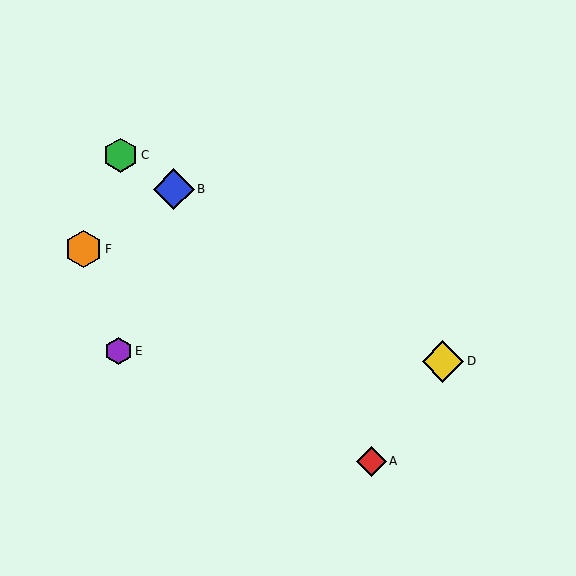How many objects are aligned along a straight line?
3 objects (B, C, D) are aligned along a straight line.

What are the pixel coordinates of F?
Object F is at (84, 249).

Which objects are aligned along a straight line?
Objects B, C, D are aligned along a straight line.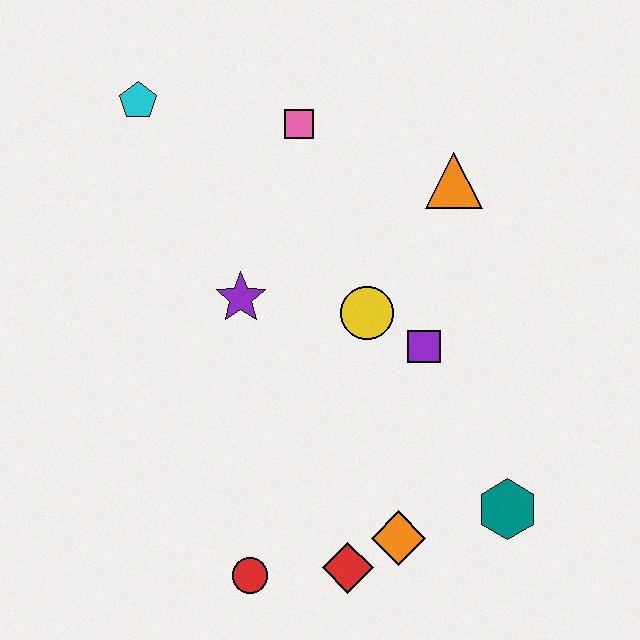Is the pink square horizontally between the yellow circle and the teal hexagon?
No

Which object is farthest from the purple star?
The teal hexagon is farthest from the purple star.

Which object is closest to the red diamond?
The orange diamond is closest to the red diamond.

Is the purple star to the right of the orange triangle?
No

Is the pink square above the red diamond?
Yes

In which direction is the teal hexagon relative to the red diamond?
The teal hexagon is to the right of the red diamond.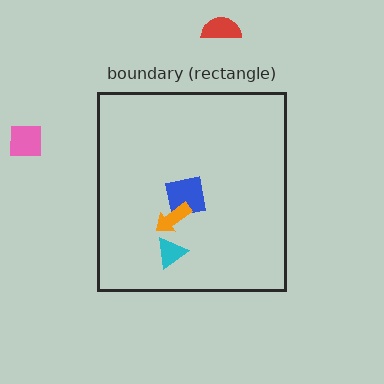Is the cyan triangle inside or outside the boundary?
Inside.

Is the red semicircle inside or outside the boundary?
Outside.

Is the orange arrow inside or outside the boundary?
Inside.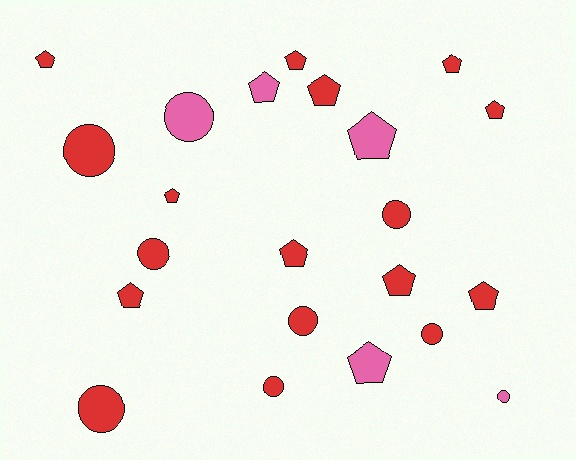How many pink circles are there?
There are 2 pink circles.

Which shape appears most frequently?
Pentagon, with 13 objects.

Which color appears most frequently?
Red, with 17 objects.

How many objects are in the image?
There are 22 objects.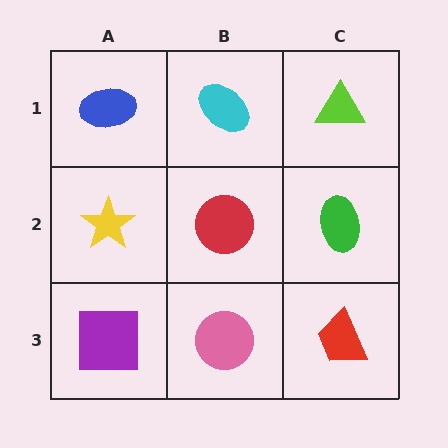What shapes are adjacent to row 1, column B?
A red circle (row 2, column B), a blue ellipse (row 1, column A), a lime triangle (row 1, column C).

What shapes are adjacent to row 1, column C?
A green ellipse (row 2, column C), a cyan ellipse (row 1, column B).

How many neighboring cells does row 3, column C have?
2.